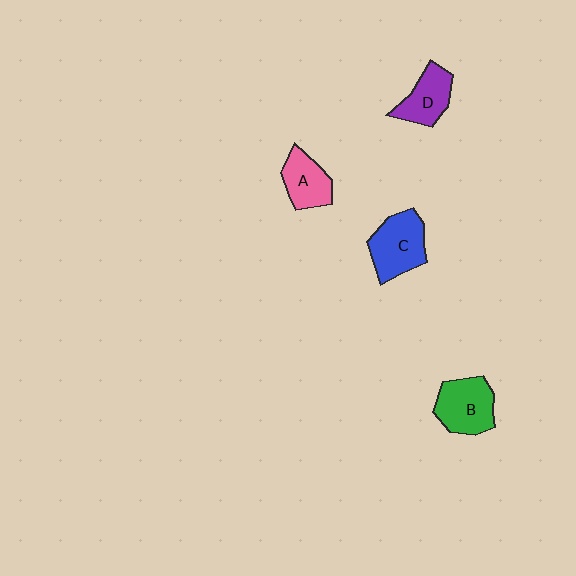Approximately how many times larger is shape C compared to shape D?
Approximately 1.3 times.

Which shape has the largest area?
Shape C (blue).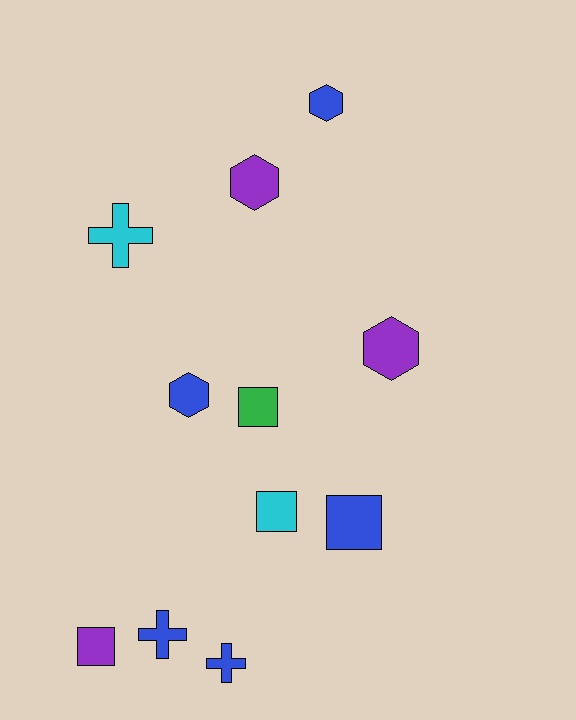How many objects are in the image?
There are 11 objects.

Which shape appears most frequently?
Square, with 4 objects.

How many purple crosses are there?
There are no purple crosses.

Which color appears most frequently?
Blue, with 5 objects.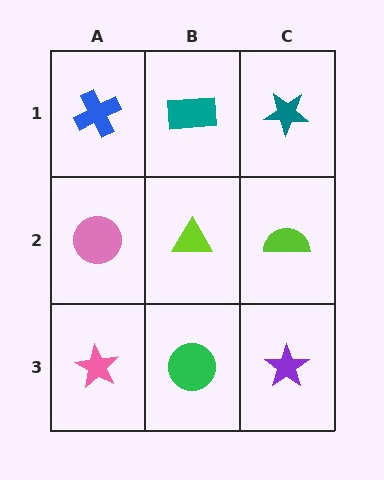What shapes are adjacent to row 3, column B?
A lime triangle (row 2, column B), a pink star (row 3, column A), a purple star (row 3, column C).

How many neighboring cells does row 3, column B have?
3.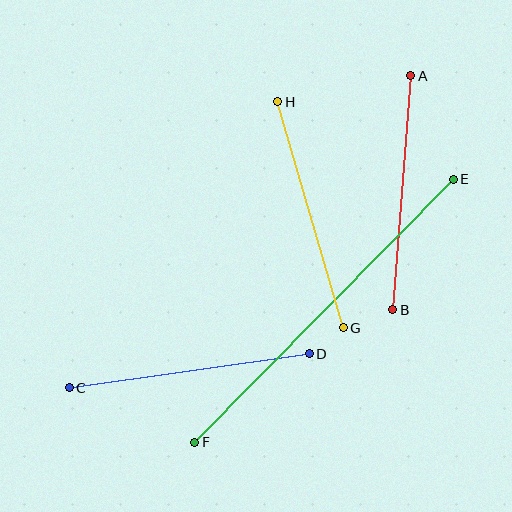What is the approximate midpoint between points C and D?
The midpoint is at approximately (189, 371) pixels.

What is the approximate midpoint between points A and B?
The midpoint is at approximately (402, 193) pixels.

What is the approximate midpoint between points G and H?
The midpoint is at approximately (311, 215) pixels.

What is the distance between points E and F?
The distance is approximately 369 pixels.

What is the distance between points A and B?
The distance is approximately 235 pixels.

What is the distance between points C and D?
The distance is approximately 242 pixels.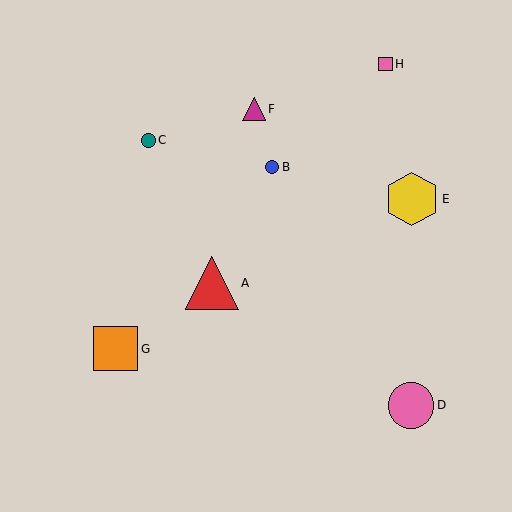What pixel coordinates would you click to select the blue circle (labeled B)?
Click at (272, 167) to select the blue circle B.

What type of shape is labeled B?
Shape B is a blue circle.